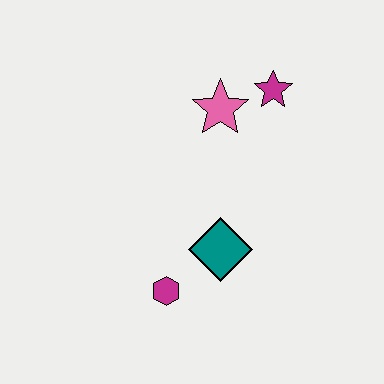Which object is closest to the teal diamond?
The magenta hexagon is closest to the teal diamond.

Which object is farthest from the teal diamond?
The magenta star is farthest from the teal diamond.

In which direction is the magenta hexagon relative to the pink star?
The magenta hexagon is below the pink star.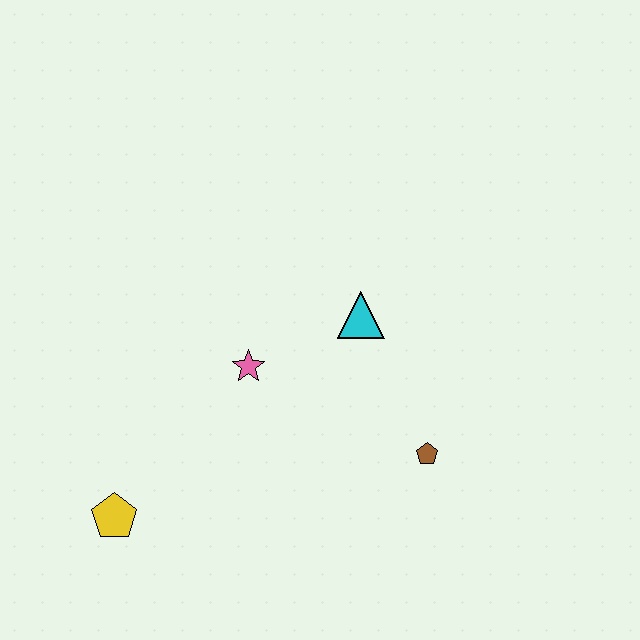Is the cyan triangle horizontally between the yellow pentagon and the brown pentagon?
Yes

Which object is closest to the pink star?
The cyan triangle is closest to the pink star.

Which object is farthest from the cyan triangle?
The yellow pentagon is farthest from the cyan triangle.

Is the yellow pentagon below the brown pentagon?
Yes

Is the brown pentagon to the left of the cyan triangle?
No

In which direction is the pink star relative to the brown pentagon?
The pink star is to the left of the brown pentagon.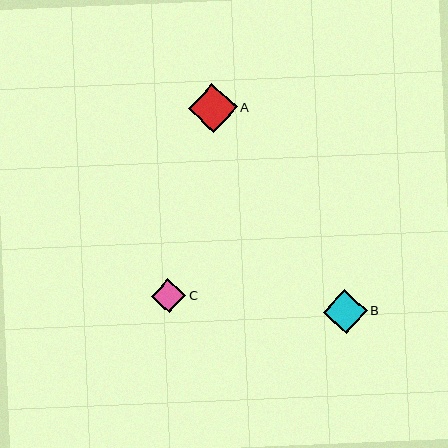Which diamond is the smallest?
Diamond C is the smallest with a size of approximately 34 pixels.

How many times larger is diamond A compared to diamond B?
Diamond A is approximately 1.1 times the size of diamond B.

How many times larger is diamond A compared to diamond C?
Diamond A is approximately 1.5 times the size of diamond C.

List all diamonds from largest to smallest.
From largest to smallest: A, B, C.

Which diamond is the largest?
Diamond A is the largest with a size of approximately 49 pixels.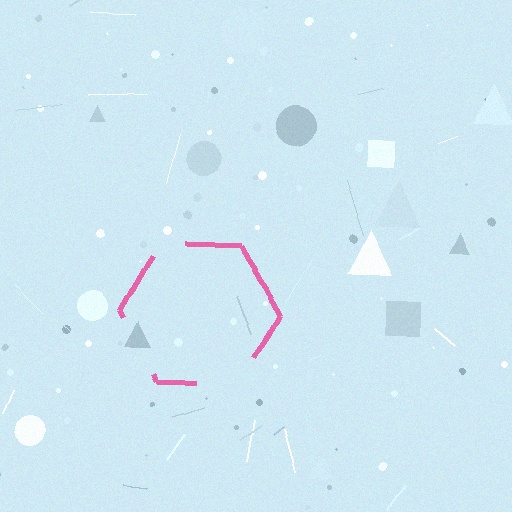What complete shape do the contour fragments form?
The contour fragments form a hexagon.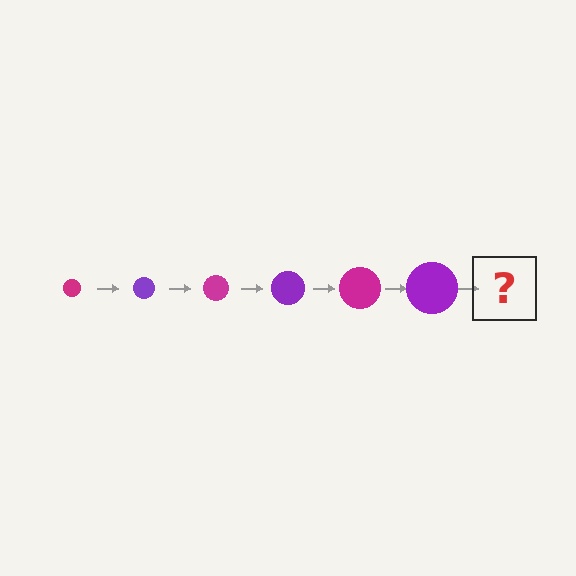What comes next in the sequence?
The next element should be a magenta circle, larger than the previous one.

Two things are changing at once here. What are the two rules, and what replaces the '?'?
The two rules are that the circle grows larger each step and the color cycles through magenta and purple. The '?' should be a magenta circle, larger than the previous one.